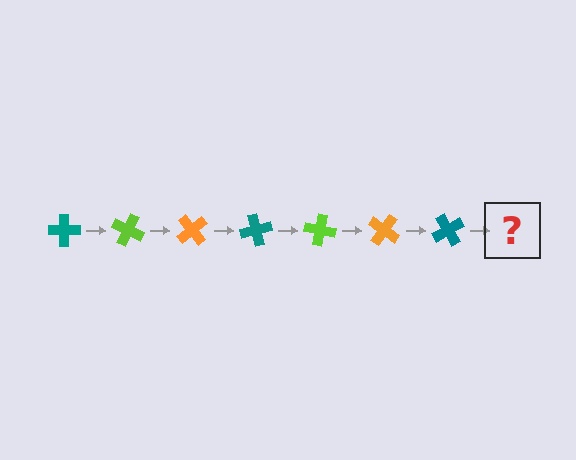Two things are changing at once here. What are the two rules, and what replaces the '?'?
The two rules are that it rotates 25 degrees each step and the color cycles through teal, lime, and orange. The '?' should be a lime cross, rotated 175 degrees from the start.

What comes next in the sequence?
The next element should be a lime cross, rotated 175 degrees from the start.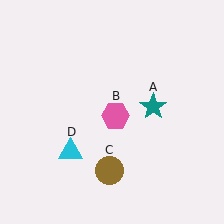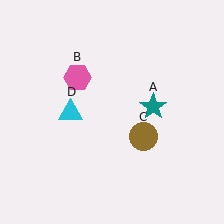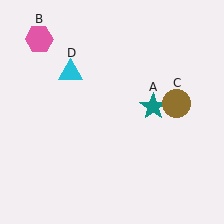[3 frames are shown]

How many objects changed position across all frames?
3 objects changed position: pink hexagon (object B), brown circle (object C), cyan triangle (object D).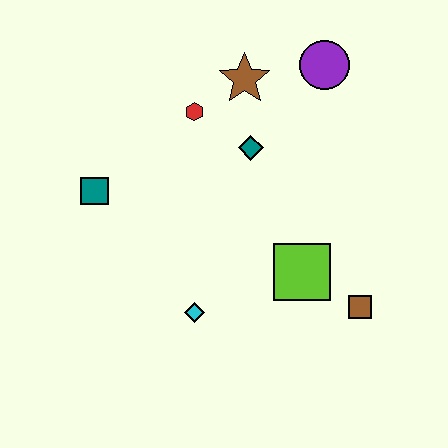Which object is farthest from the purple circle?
The cyan diamond is farthest from the purple circle.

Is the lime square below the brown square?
No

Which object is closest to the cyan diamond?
The lime square is closest to the cyan diamond.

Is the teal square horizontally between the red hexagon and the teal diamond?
No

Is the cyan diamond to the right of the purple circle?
No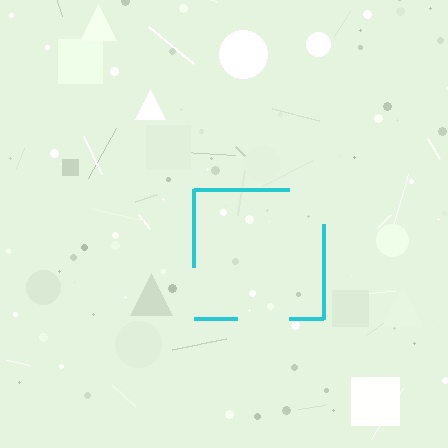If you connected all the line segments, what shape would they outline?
They would outline a square.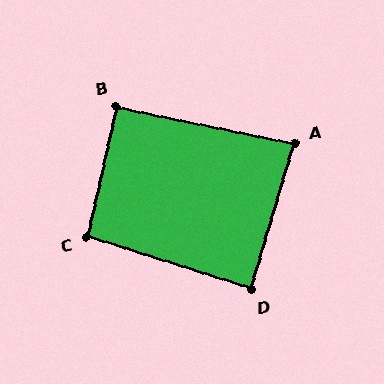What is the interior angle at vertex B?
Approximately 91 degrees (approximately right).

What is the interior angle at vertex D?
Approximately 89 degrees (approximately right).